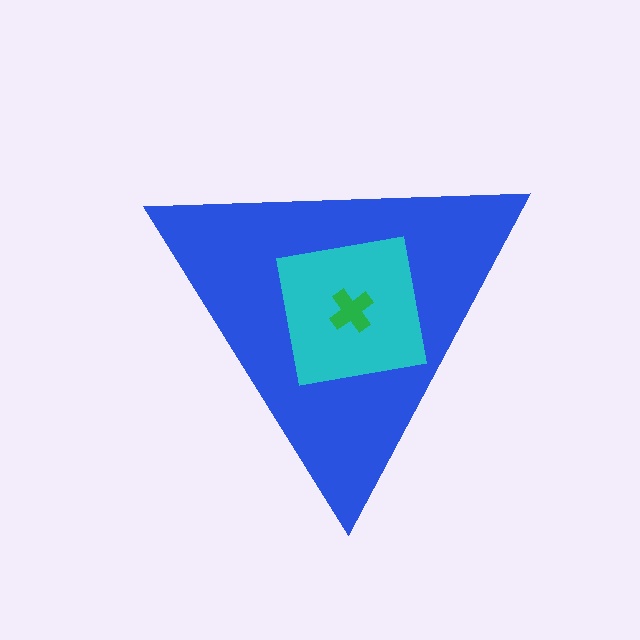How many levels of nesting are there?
3.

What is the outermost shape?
The blue triangle.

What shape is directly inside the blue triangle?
The cyan square.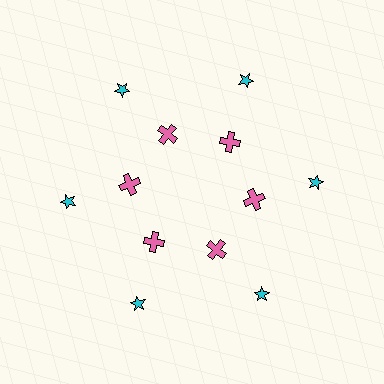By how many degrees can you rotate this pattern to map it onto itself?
The pattern maps onto itself every 60 degrees of rotation.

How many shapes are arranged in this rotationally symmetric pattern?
There are 12 shapes, arranged in 6 groups of 2.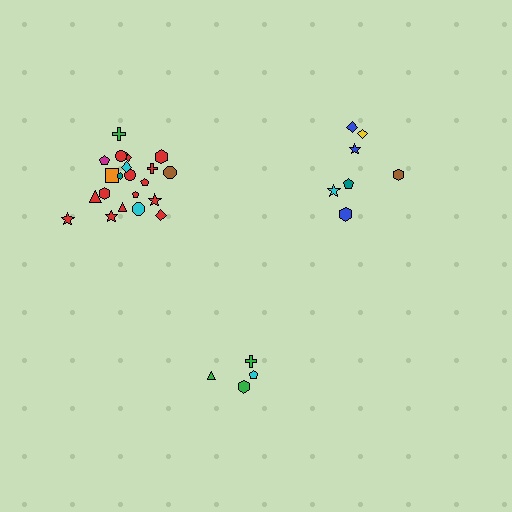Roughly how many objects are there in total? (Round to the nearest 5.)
Roughly 35 objects in total.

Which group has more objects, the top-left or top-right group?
The top-left group.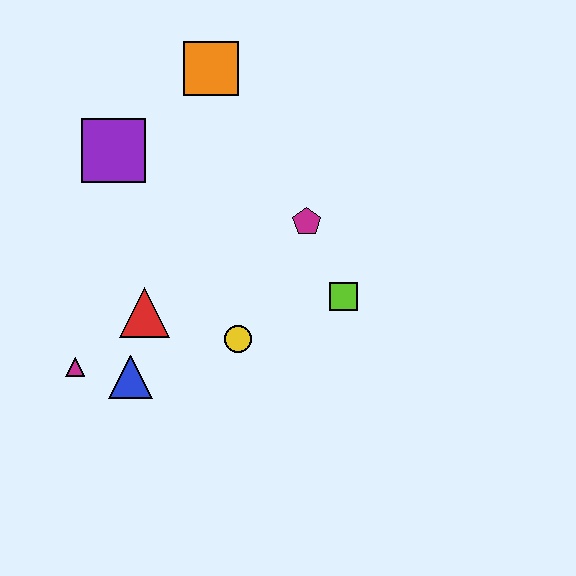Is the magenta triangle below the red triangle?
Yes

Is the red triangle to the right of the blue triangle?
Yes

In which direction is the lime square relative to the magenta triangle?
The lime square is to the right of the magenta triangle.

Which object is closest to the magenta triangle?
The blue triangle is closest to the magenta triangle.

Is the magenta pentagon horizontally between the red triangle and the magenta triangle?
No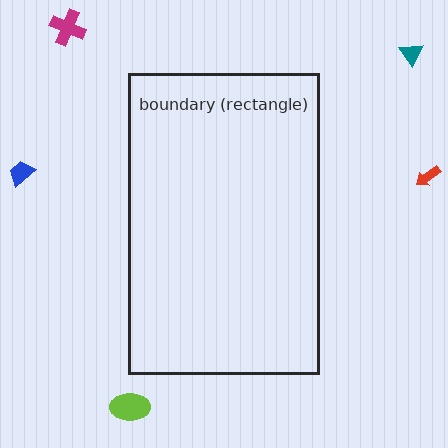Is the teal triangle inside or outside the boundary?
Outside.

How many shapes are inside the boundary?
0 inside, 5 outside.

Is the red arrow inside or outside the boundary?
Outside.